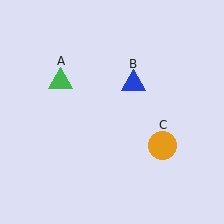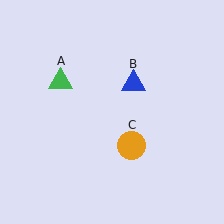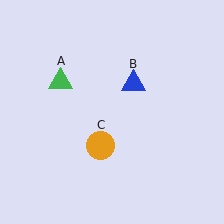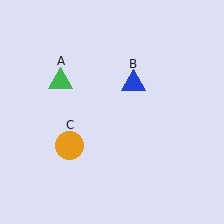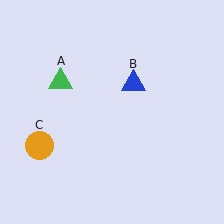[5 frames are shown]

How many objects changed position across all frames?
1 object changed position: orange circle (object C).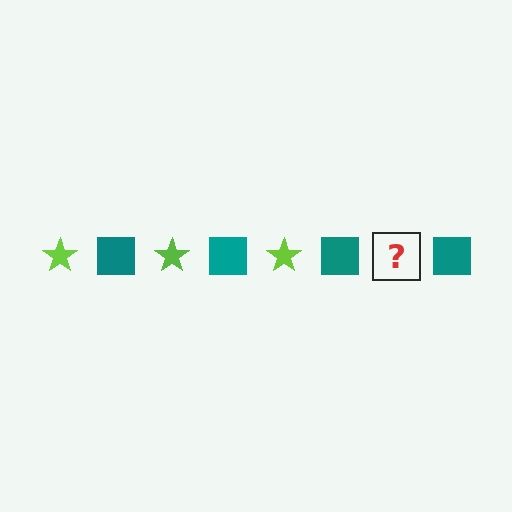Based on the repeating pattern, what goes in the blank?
The blank should be a lime star.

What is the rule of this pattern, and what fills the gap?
The rule is that the pattern alternates between lime star and teal square. The gap should be filled with a lime star.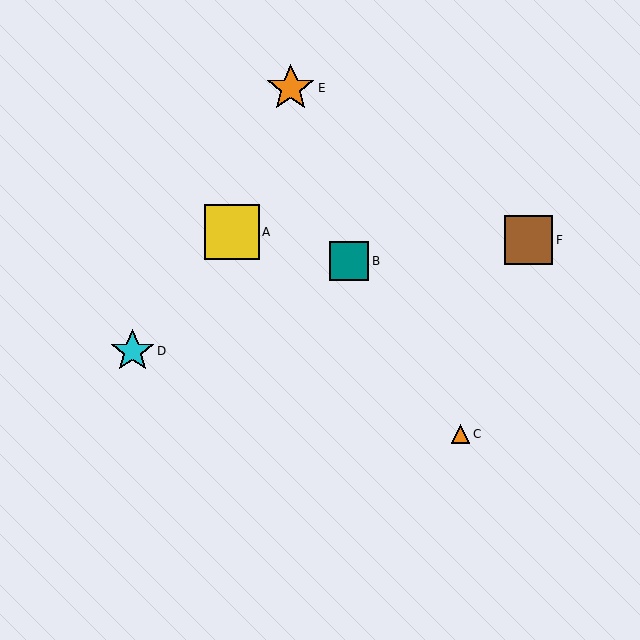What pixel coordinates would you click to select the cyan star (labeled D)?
Click at (132, 351) to select the cyan star D.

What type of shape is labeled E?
Shape E is an orange star.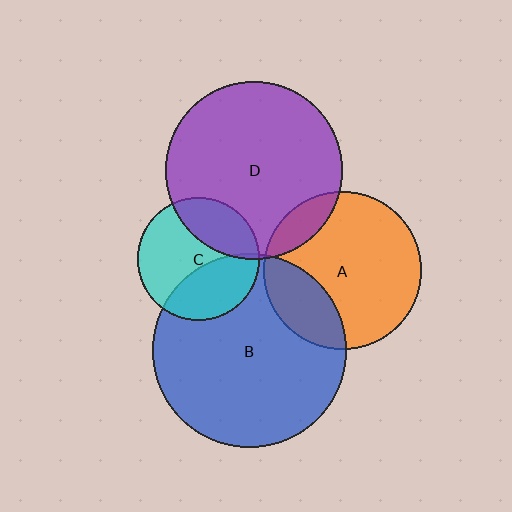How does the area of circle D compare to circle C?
Approximately 2.1 times.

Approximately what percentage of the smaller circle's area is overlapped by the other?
Approximately 30%.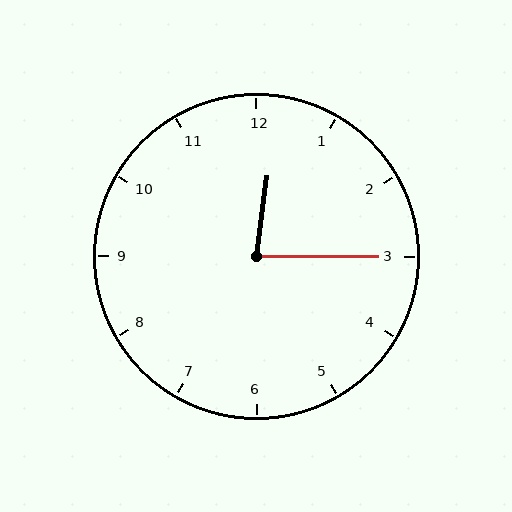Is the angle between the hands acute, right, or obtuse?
It is acute.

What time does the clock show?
12:15.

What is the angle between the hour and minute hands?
Approximately 82 degrees.